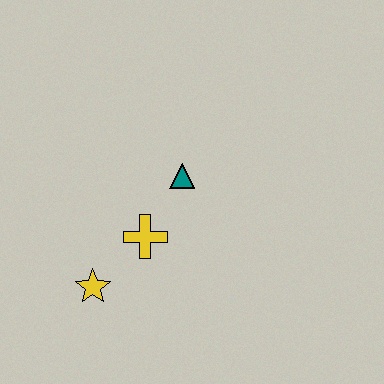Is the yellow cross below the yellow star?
No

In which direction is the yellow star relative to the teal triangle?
The yellow star is below the teal triangle.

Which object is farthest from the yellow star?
The teal triangle is farthest from the yellow star.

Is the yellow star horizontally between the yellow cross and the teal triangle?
No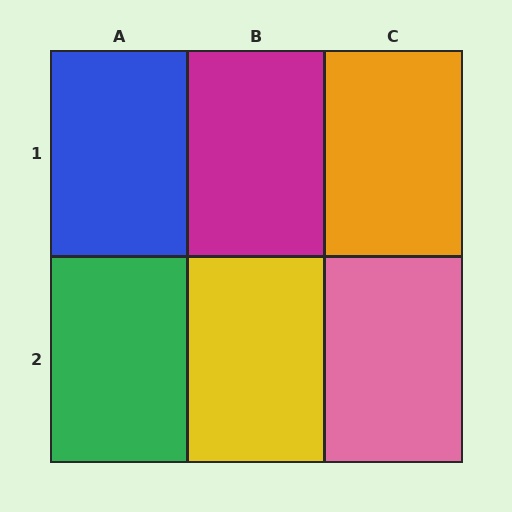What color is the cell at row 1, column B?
Magenta.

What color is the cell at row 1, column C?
Orange.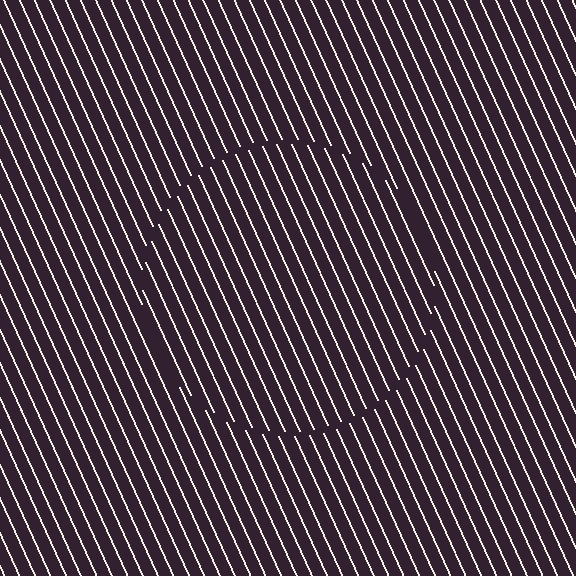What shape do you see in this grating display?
An illusory circle. The interior of the shape contains the same grating, shifted by half a period — the contour is defined by the phase discontinuity where line-ends from the inner and outer gratings abut.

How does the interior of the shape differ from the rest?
The interior of the shape contains the same grating, shifted by half a period — the contour is defined by the phase discontinuity where line-ends from the inner and outer gratings abut.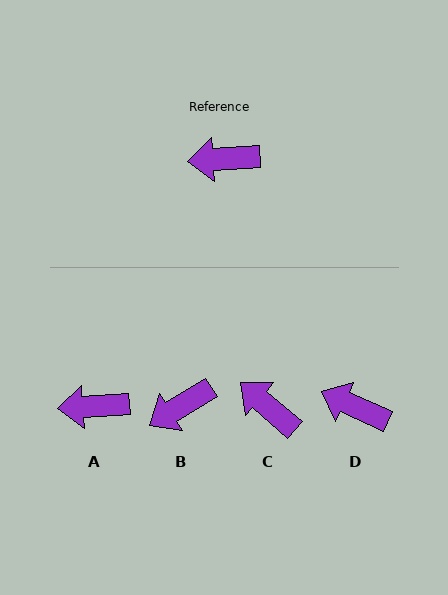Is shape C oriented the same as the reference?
No, it is off by about 45 degrees.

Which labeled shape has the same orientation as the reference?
A.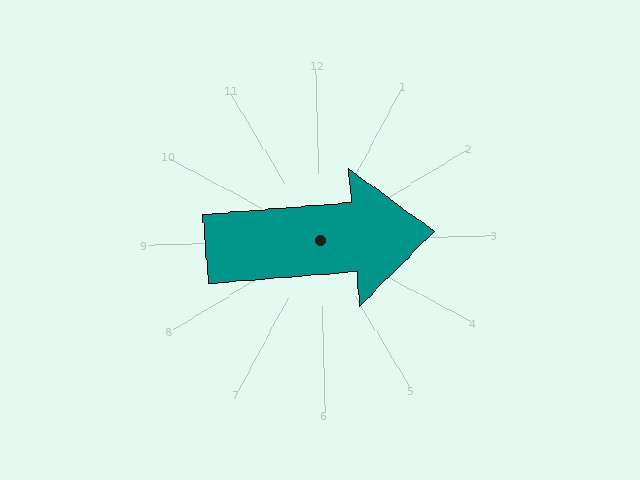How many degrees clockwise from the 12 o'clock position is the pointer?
Approximately 87 degrees.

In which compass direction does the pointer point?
East.